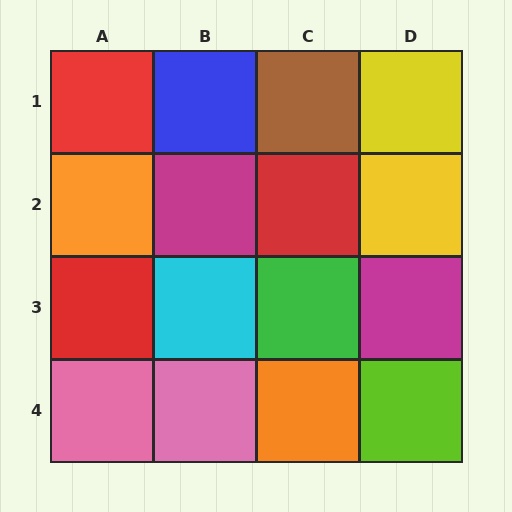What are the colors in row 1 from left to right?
Red, blue, brown, yellow.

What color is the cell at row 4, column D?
Lime.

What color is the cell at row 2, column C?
Red.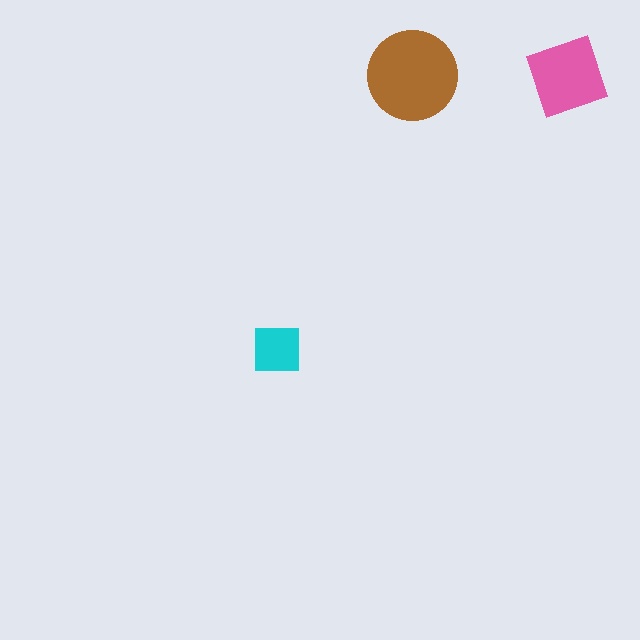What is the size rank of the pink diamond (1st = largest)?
2nd.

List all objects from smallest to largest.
The cyan square, the pink diamond, the brown circle.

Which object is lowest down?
The cyan square is bottommost.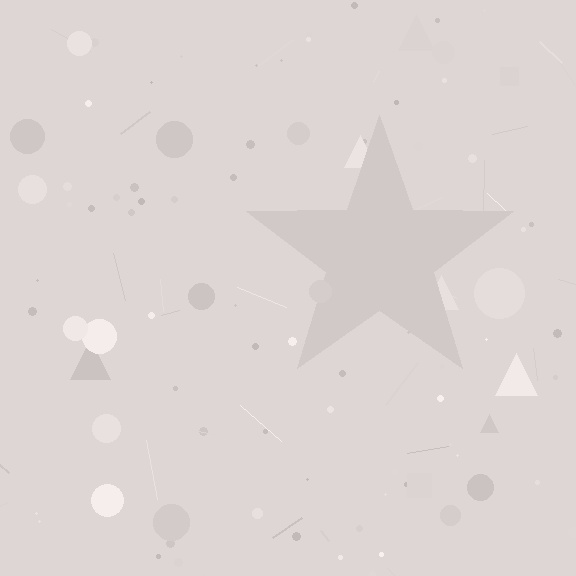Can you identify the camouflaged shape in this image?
The camouflaged shape is a star.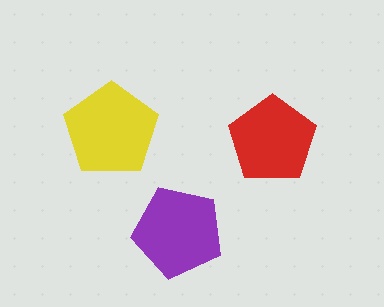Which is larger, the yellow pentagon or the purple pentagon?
The yellow one.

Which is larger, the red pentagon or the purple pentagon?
The purple one.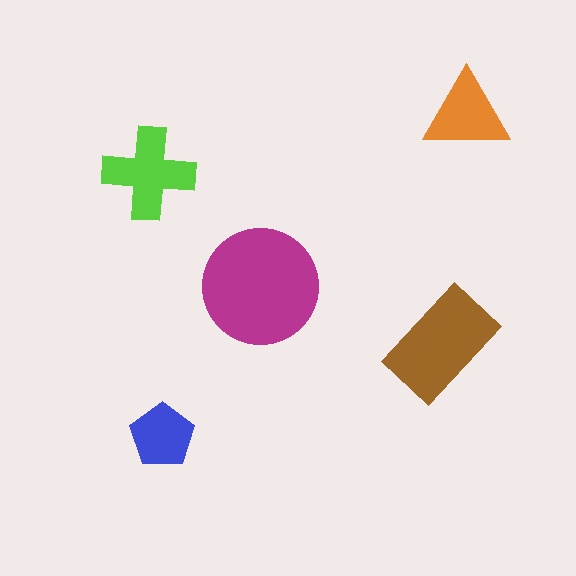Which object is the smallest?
The blue pentagon.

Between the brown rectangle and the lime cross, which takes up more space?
The brown rectangle.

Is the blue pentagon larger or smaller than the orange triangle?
Smaller.